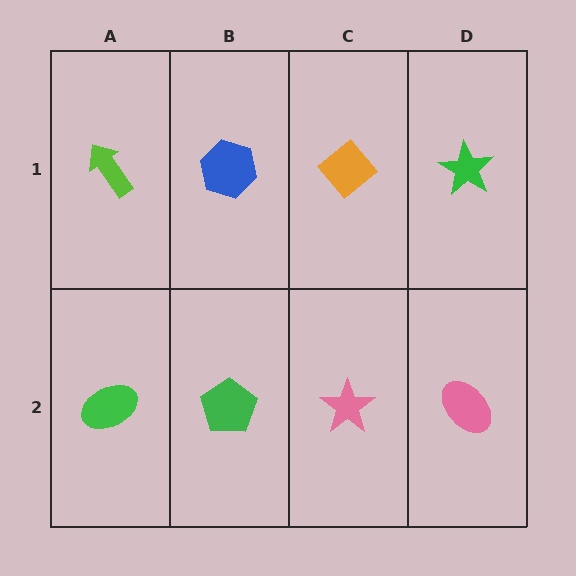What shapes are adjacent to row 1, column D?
A pink ellipse (row 2, column D), an orange diamond (row 1, column C).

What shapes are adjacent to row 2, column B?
A blue hexagon (row 1, column B), a green ellipse (row 2, column A), a pink star (row 2, column C).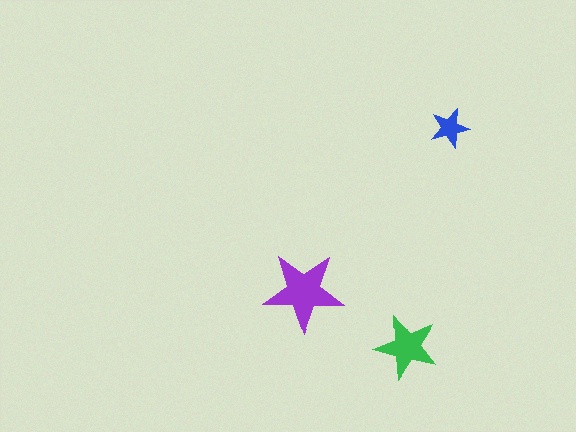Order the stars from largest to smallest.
the purple one, the green one, the blue one.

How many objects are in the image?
There are 3 objects in the image.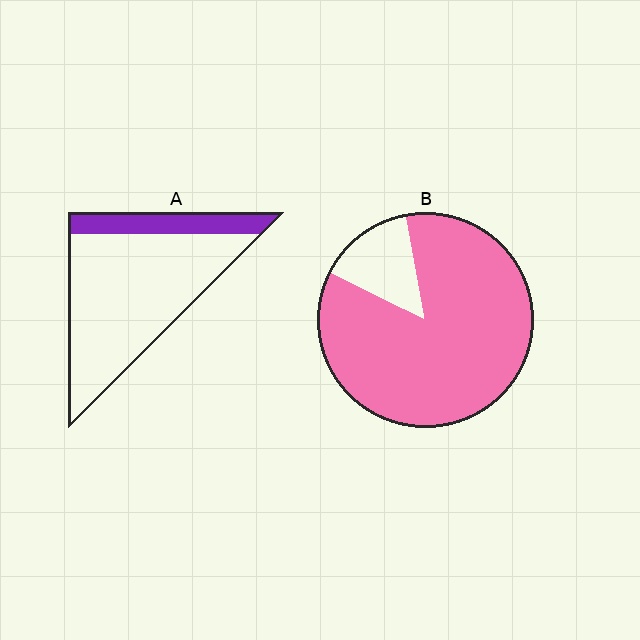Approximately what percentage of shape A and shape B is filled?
A is approximately 20% and B is approximately 85%.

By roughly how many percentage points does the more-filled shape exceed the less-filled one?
By roughly 65 percentage points (B over A).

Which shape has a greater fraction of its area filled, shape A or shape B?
Shape B.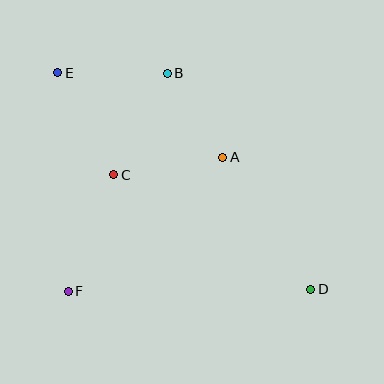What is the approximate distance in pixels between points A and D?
The distance between A and D is approximately 159 pixels.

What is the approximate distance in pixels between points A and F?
The distance between A and F is approximately 205 pixels.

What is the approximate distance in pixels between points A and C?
The distance between A and C is approximately 110 pixels.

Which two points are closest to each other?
Points A and B are closest to each other.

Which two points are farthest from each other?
Points D and E are farthest from each other.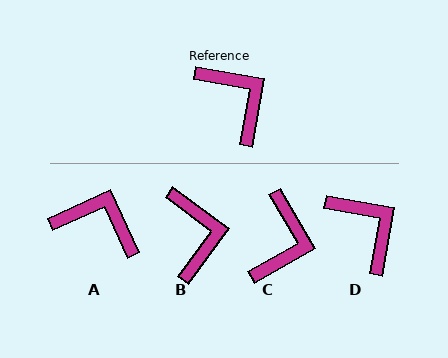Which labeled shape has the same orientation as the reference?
D.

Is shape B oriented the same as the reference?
No, it is off by about 26 degrees.